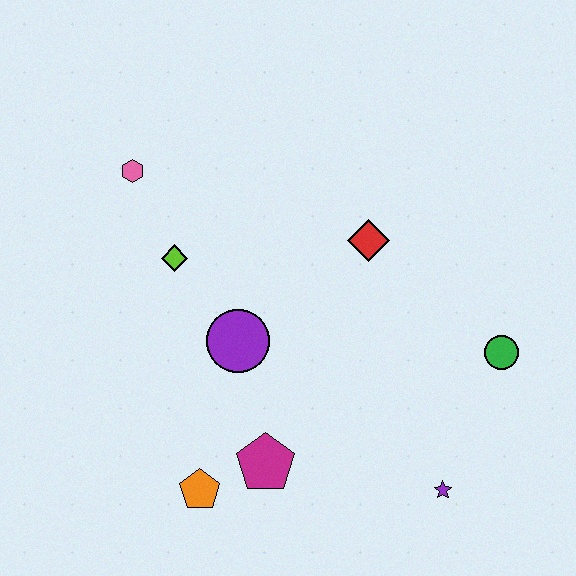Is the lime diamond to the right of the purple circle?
No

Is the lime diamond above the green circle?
Yes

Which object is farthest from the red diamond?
The orange pentagon is farthest from the red diamond.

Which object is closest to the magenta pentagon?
The orange pentagon is closest to the magenta pentagon.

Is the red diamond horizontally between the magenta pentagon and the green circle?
Yes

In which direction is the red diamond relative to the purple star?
The red diamond is above the purple star.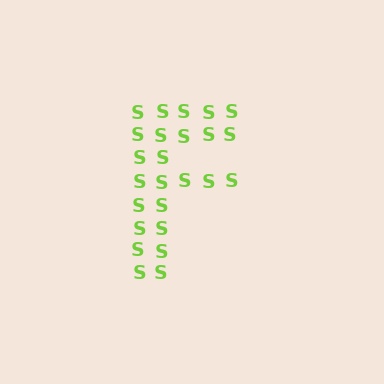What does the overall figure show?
The overall figure shows the letter F.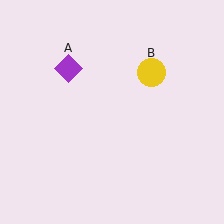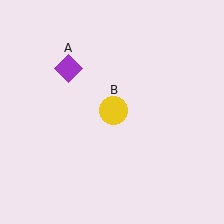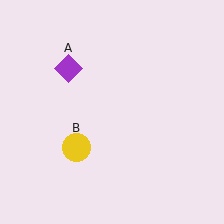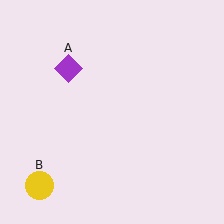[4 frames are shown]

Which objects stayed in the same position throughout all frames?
Purple diamond (object A) remained stationary.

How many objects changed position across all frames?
1 object changed position: yellow circle (object B).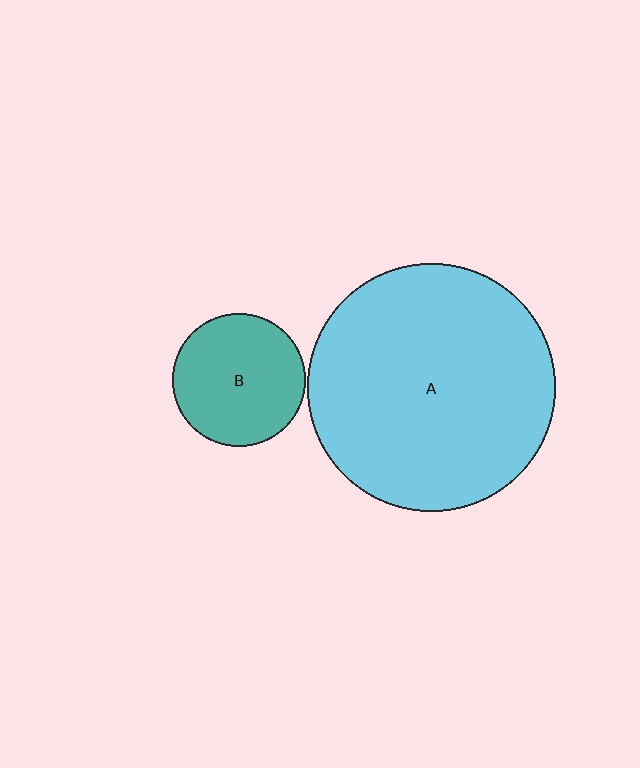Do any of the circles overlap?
No, none of the circles overlap.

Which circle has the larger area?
Circle A (cyan).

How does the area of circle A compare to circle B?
Approximately 3.5 times.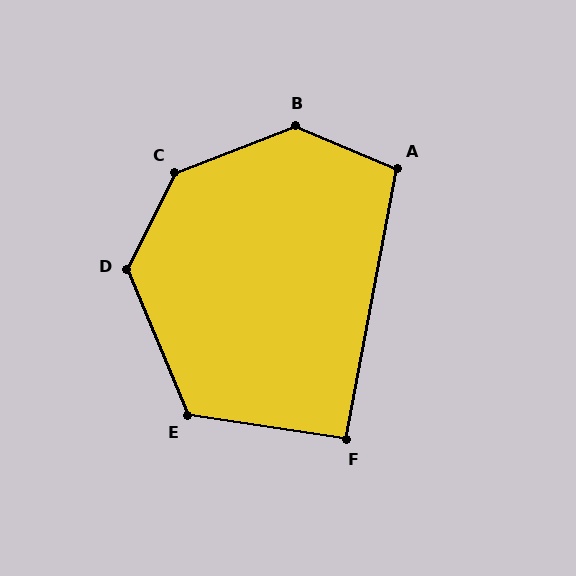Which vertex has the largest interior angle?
C, at approximately 137 degrees.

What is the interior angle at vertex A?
Approximately 102 degrees (obtuse).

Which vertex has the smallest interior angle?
F, at approximately 92 degrees.